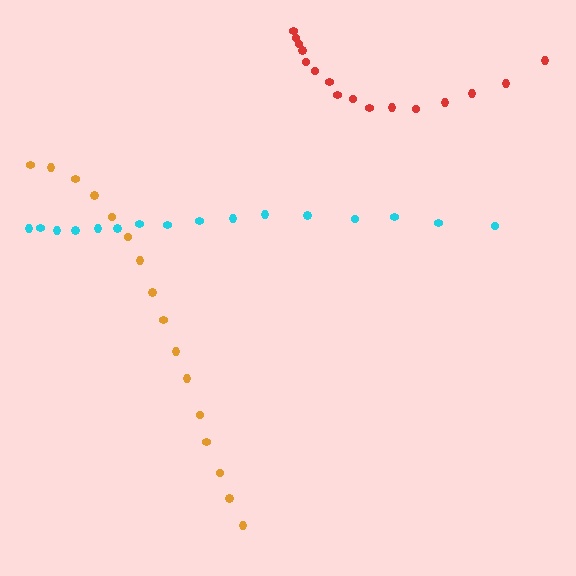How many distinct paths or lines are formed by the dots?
There are 3 distinct paths.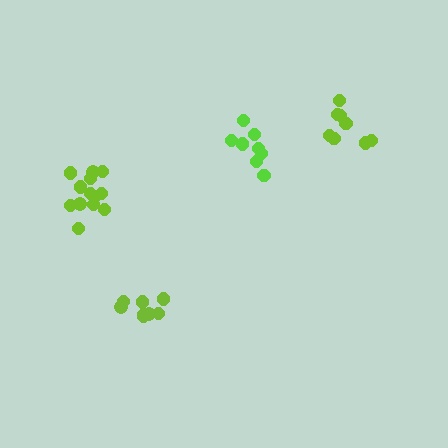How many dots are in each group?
Group 1: 8 dots, Group 2: 13 dots, Group 3: 8 dots, Group 4: 8 dots (37 total).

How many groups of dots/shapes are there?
There are 4 groups.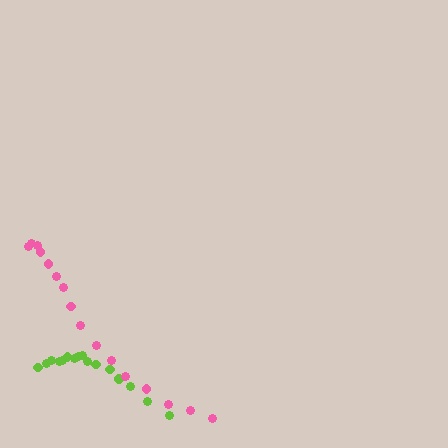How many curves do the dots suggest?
There are 2 distinct paths.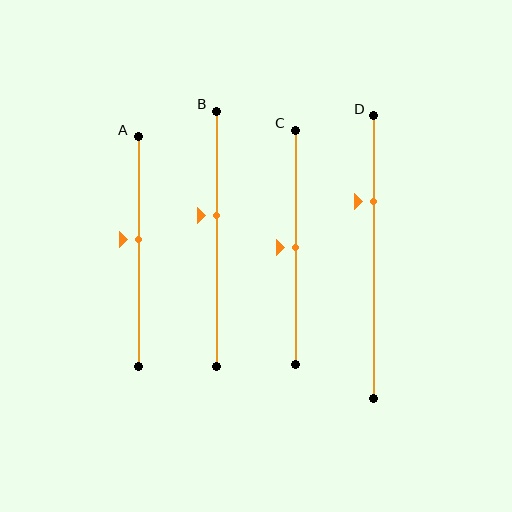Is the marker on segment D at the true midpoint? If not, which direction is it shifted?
No, the marker on segment D is shifted upward by about 20% of the segment length.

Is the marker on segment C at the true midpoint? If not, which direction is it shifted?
Yes, the marker on segment C is at the true midpoint.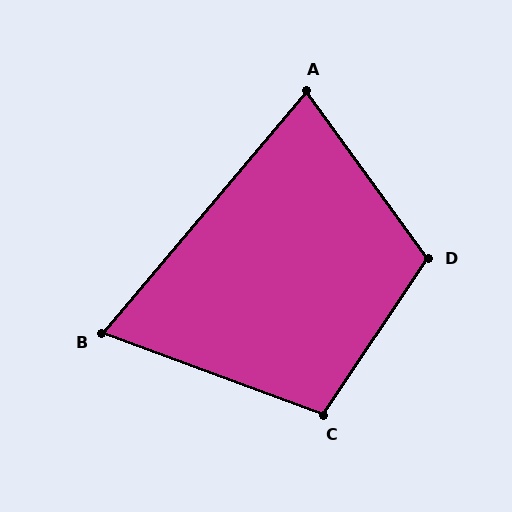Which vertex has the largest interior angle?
D, at approximately 110 degrees.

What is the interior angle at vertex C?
Approximately 104 degrees (obtuse).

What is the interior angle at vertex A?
Approximately 76 degrees (acute).